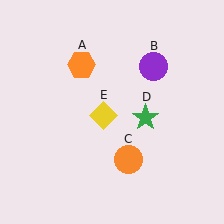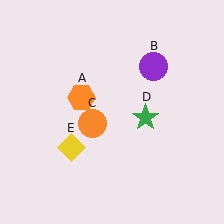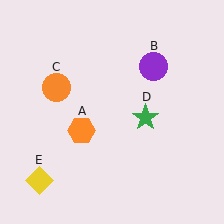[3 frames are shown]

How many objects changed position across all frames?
3 objects changed position: orange hexagon (object A), orange circle (object C), yellow diamond (object E).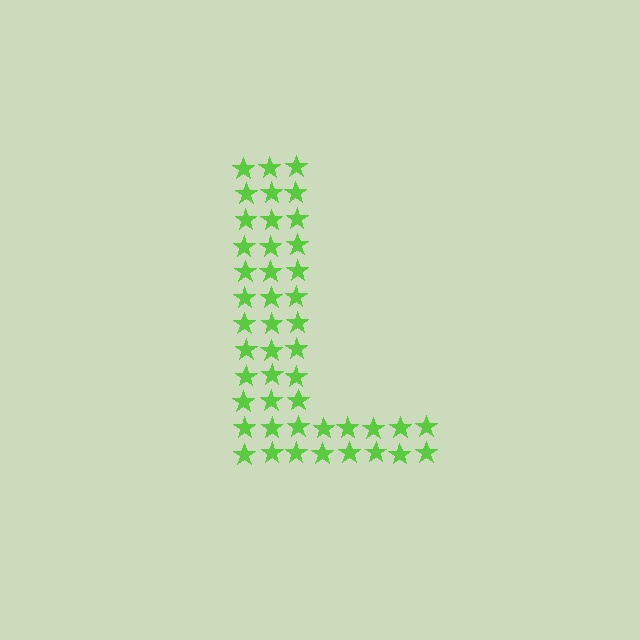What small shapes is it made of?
It is made of small stars.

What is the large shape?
The large shape is the letter L.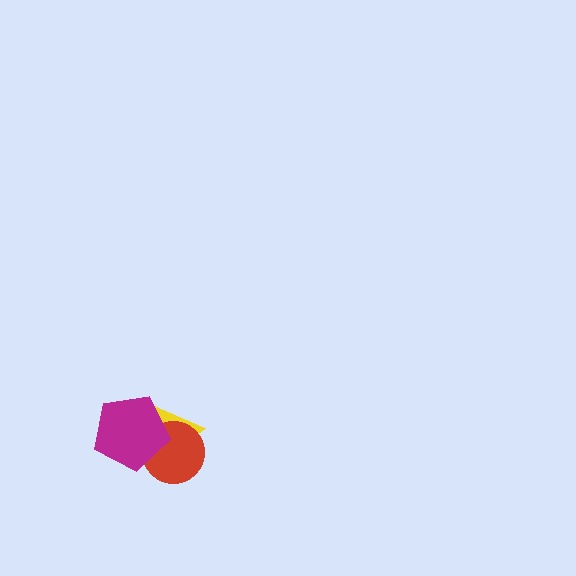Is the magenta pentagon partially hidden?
No, no other shape covers it.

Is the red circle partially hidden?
Yes, it is partially covered by another shape.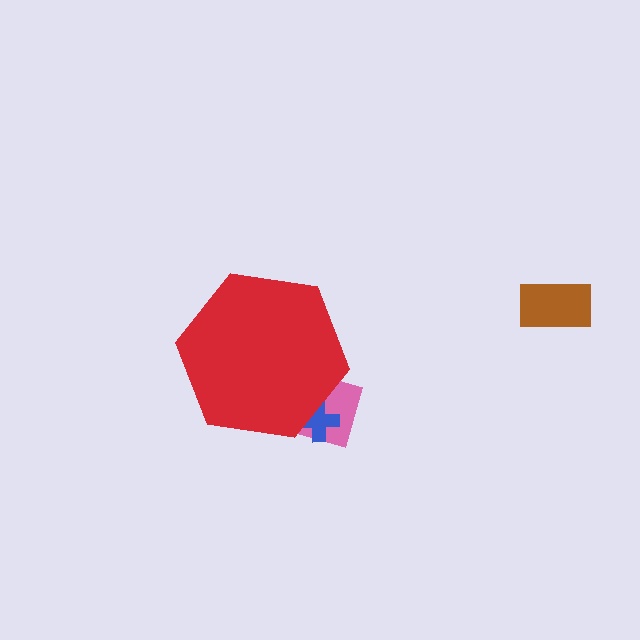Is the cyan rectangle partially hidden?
Yes, the cyan rectangle is partially hidden behind the red hexagon.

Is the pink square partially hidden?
Yes, the pink square is partially hidden behind the red hexagon.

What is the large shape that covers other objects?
A red hexagon.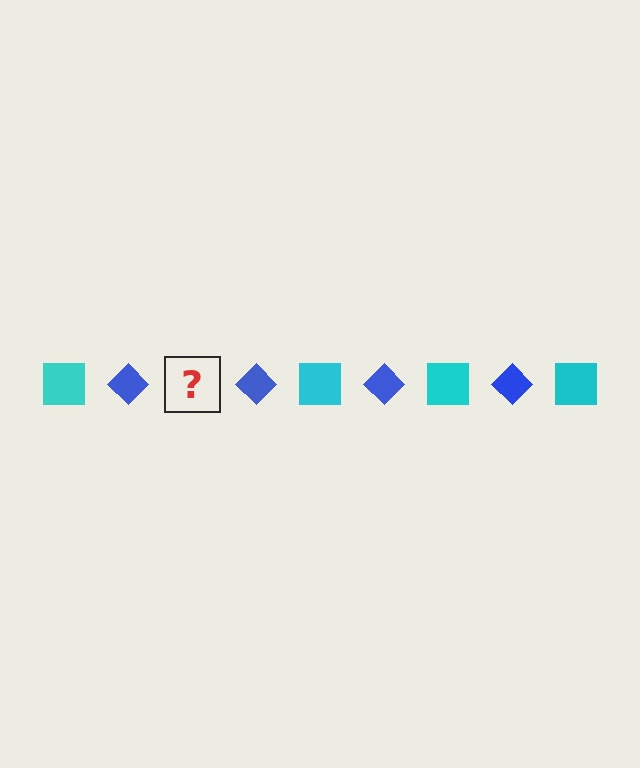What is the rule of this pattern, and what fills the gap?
The rule is that the pattern alternates between cyan square and blue diamond. The gap should be filled with a cyan square.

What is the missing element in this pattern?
The missing element is a cyan square.